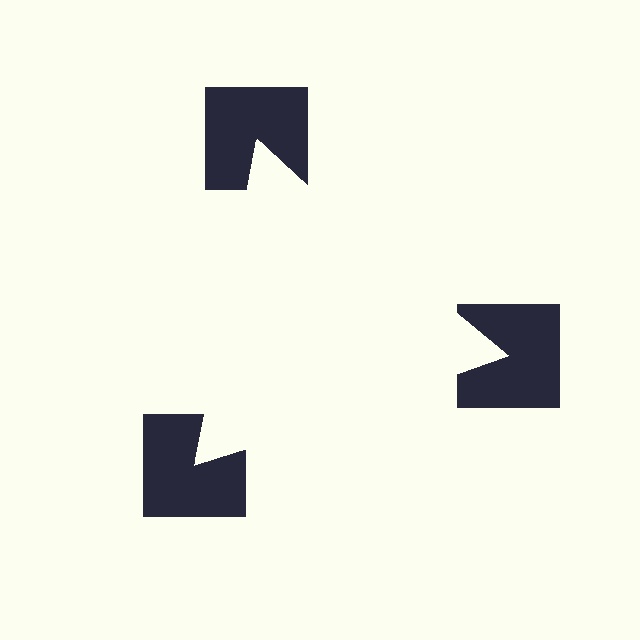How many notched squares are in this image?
There are 3 — one at each vertex of the illusory triangle.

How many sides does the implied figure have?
3 sides.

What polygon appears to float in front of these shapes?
An illusory triangle — its edges are inferred from the aligned wedge cuts in the notched squares, not physically drawn.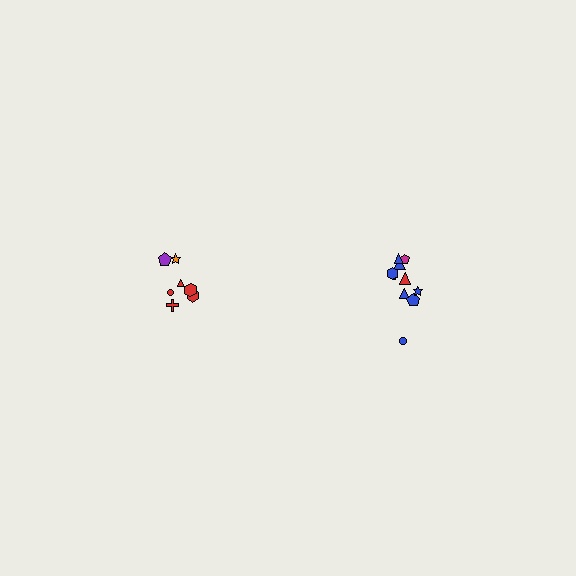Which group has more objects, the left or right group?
The right group.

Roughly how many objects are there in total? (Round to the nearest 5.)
Roughly 15 objects in total.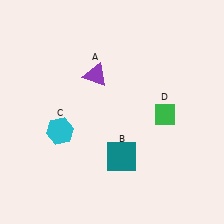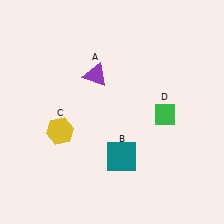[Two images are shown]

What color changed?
The hexagon (C) changed from cyan in Image 1 to yellow in Image 2.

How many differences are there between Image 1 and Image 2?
There is 1 difference between the two images.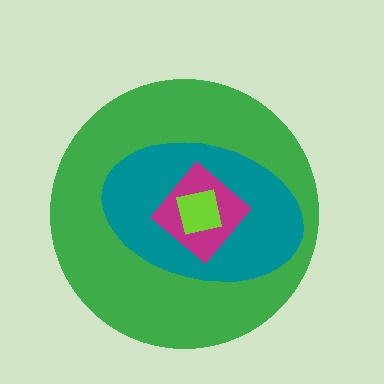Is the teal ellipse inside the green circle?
Yes.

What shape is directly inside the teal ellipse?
The magenta diamond.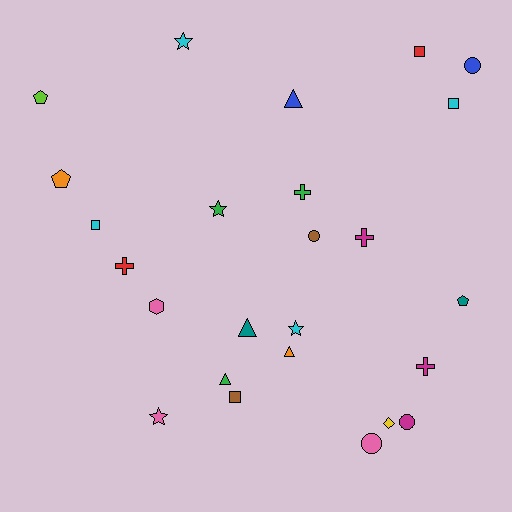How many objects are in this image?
There are 25 objects.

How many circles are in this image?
There are 4 circles.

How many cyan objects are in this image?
There are 4 cyan objects.